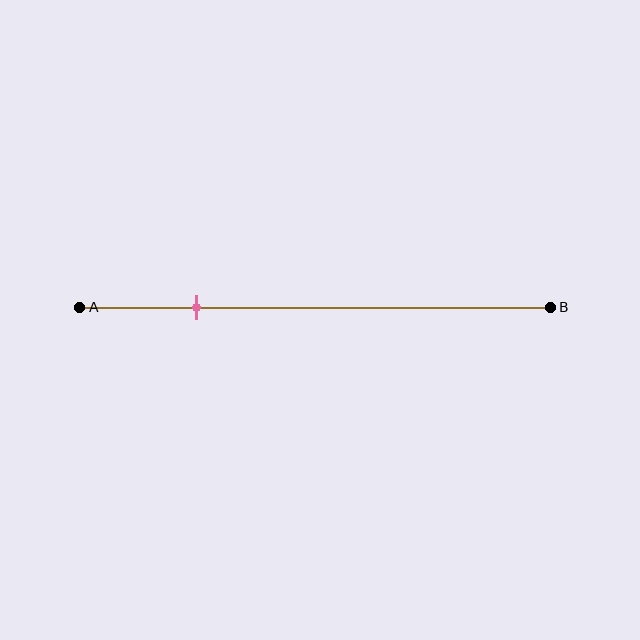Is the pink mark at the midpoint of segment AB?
No, the mark is at about 25% from A, not at the 50% midpoint.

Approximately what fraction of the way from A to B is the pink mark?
The pink mark is approximately 25% of the way from A to B.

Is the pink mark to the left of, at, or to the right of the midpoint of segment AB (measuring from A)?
The pink mark is to the left of the midpoint of segment AB.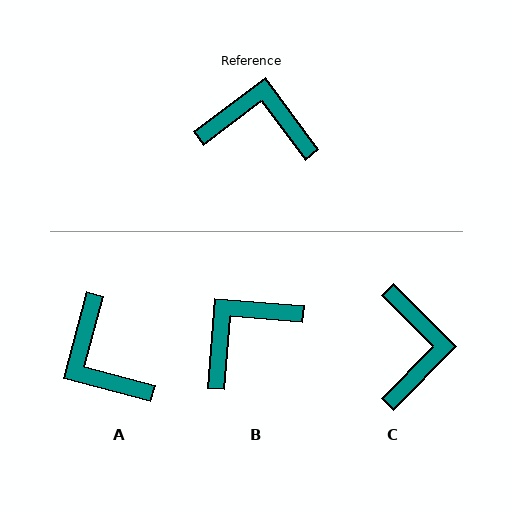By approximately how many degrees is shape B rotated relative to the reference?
Approximately 49 degrees counter-clockwise.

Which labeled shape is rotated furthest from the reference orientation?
A, about 129 degrees away.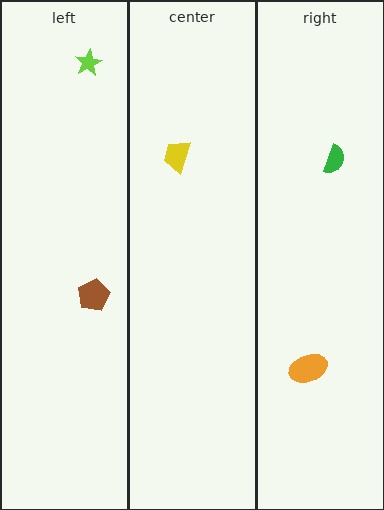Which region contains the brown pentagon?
The left region.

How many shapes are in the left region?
2.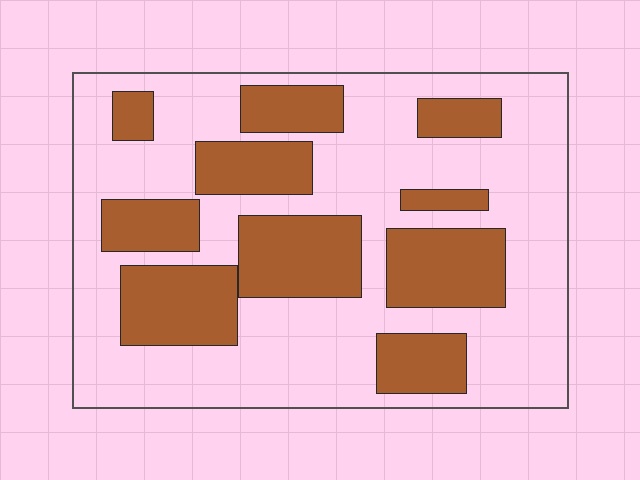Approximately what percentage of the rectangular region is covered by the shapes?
Approximately 35%.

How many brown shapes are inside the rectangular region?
10.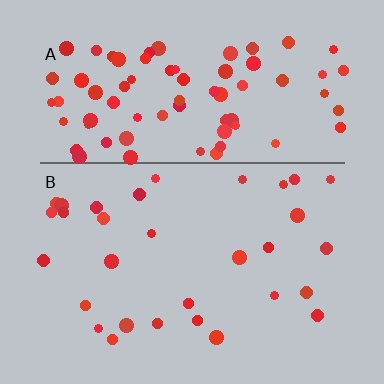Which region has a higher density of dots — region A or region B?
A (the top).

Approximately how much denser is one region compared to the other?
Approximately 2.6× — region A over region B.